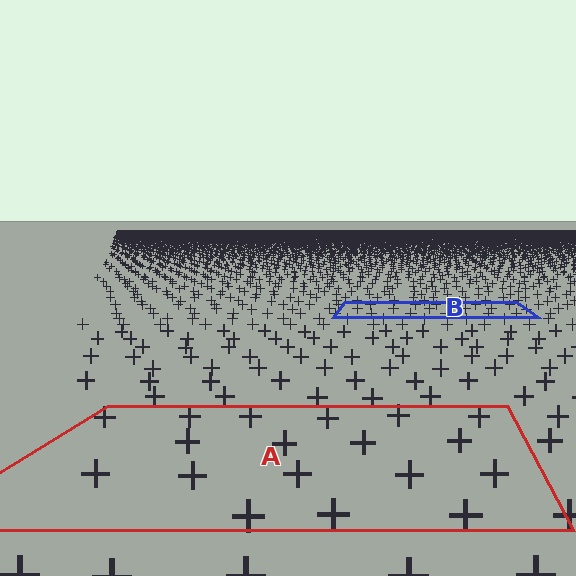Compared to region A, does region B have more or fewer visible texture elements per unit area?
Region B has more texture elements per unit area — they are packed more densely because it is farther away.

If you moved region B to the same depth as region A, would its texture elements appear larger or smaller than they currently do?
They would appear larger. At a closer depth, the same texture elements are projected at a bigger on-screen size.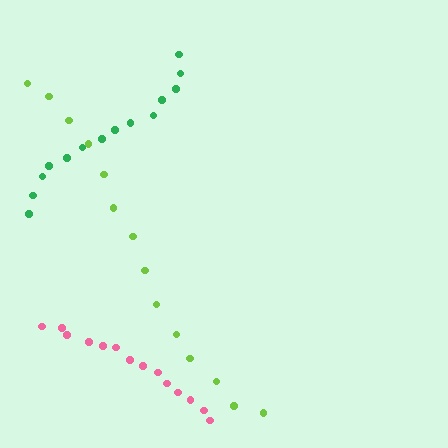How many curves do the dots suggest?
There are 3 distinct paths.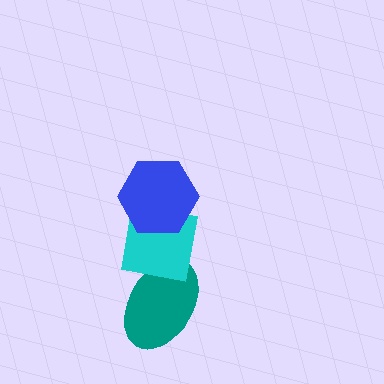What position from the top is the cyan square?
The cyan square is 2nd from the top.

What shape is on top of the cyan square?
The blue hexagon is on top of the cyan square.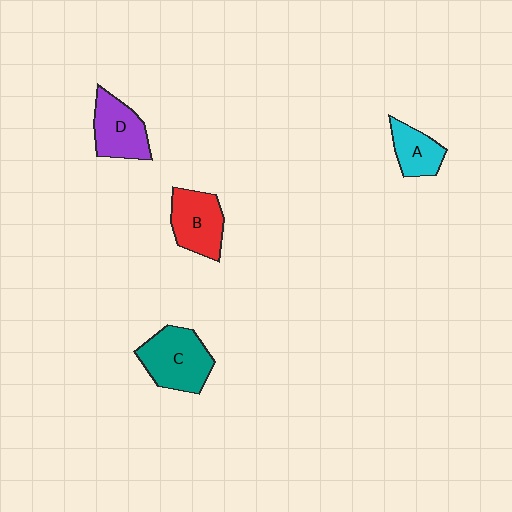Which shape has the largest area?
Shape C (teal).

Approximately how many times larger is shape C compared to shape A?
Approximately 1.7 times.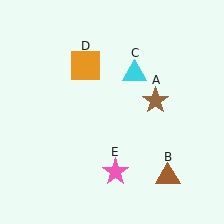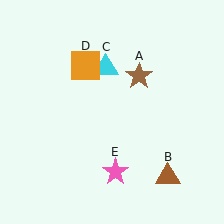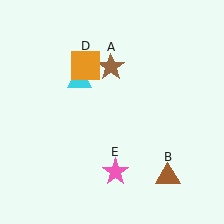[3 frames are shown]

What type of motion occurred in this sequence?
The brown star (object A), cyan triangle (object C) rotated counterclockwise around the center of the scene.